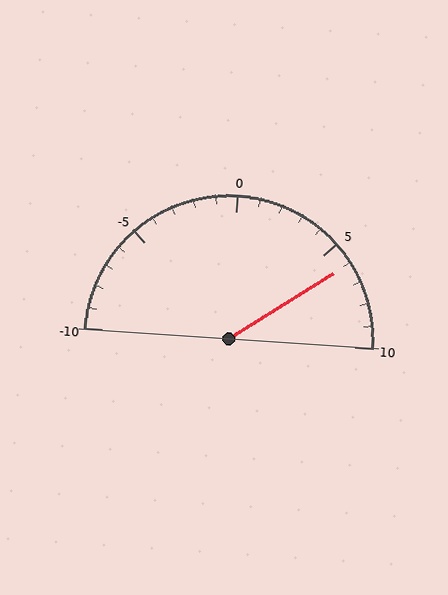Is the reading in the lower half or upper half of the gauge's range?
The reading is in the upper half of the range (-10 to 10).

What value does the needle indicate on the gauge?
The needle indicates approximately 6.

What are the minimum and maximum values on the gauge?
The gauge ranges from -10 to 10.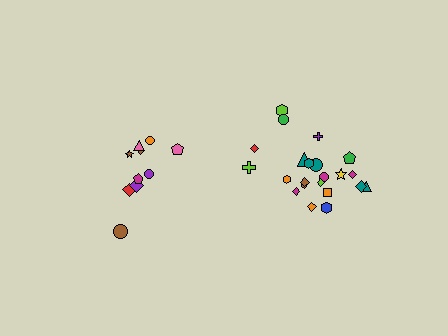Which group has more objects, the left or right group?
The right group.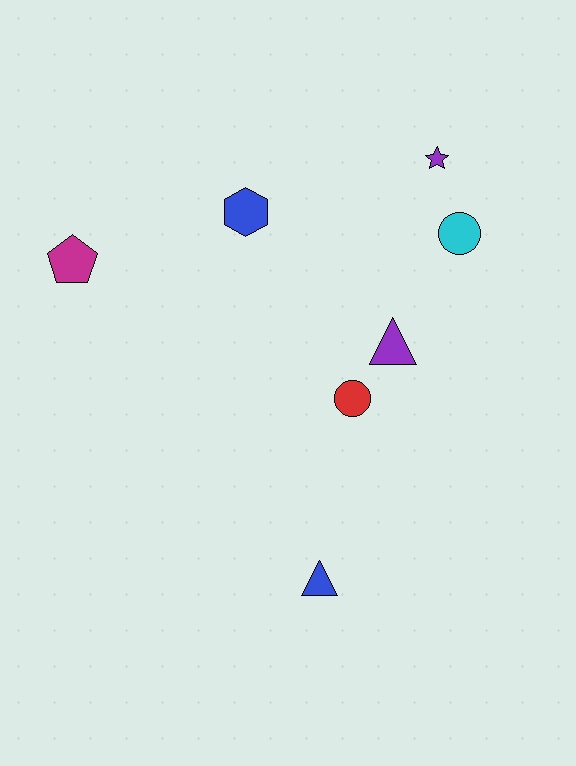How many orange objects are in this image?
There are no orange objects.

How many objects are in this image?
There are 7 objects.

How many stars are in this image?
There is 1 star.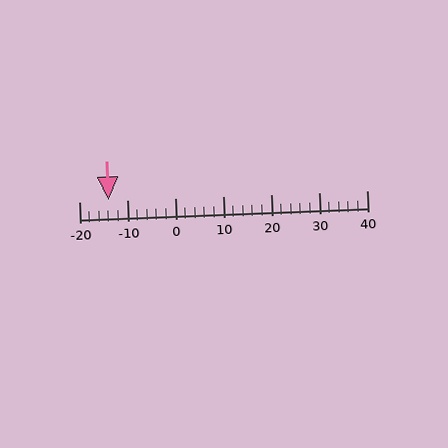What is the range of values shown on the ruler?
The ruler shows values from -20 to 40.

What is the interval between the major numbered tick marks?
The major tick marks are spaced 10 units apart.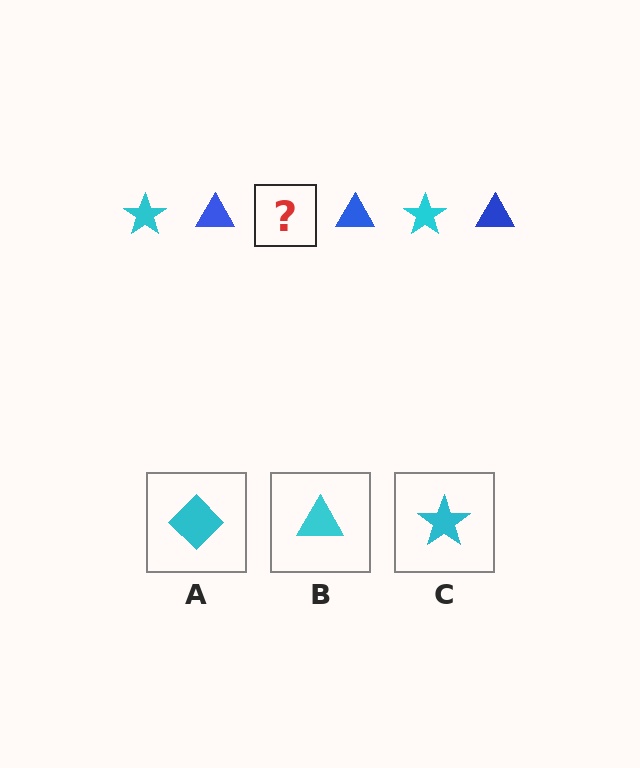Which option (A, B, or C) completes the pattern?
C.